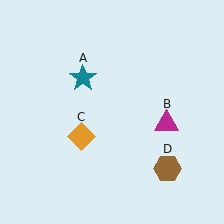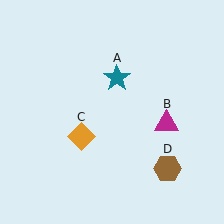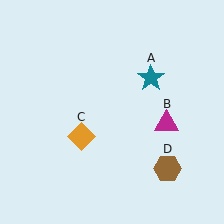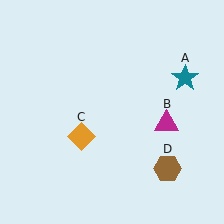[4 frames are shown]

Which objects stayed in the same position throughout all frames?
Magenta triangle (object B) and orange diamond (object C) and brown hexagon (object D) remained stationary.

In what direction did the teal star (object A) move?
The teal star (object A) moved right.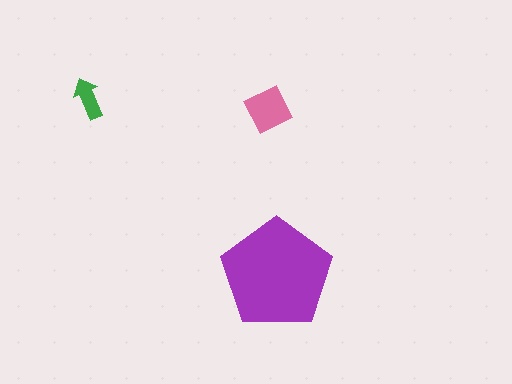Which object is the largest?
The purple pentagon.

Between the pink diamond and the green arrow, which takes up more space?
The pink diamond.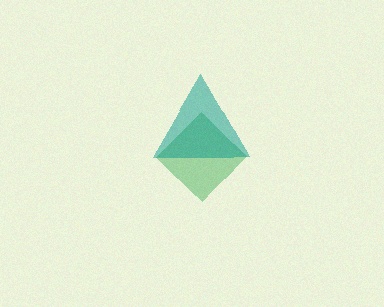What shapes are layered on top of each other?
The layered shapes are: a green diamond, a teal triangle.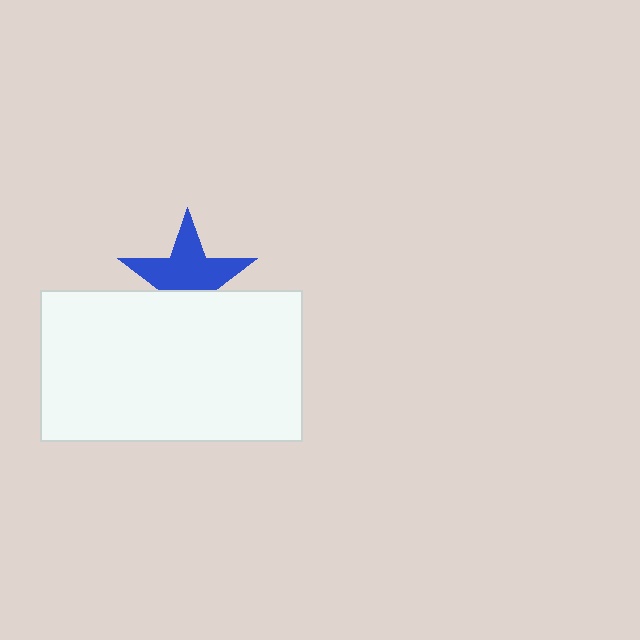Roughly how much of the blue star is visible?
About half of it is visible (roughly 63%).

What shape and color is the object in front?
The object in front is a white rectangle.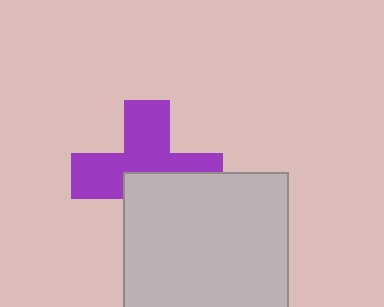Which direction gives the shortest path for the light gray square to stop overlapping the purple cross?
Moving down gives the shortest separation.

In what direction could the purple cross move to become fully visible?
The purple cross could move up. That would shift it out from behind the light gray square entirely.